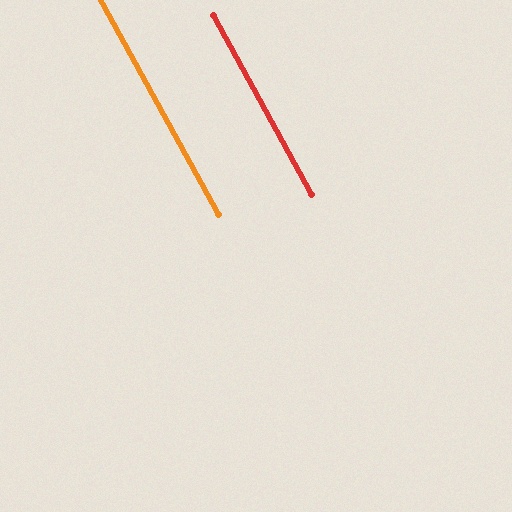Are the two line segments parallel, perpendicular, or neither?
Parallel — their directions differ by only 0.1°.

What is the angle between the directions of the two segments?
Approximately 0 degrees.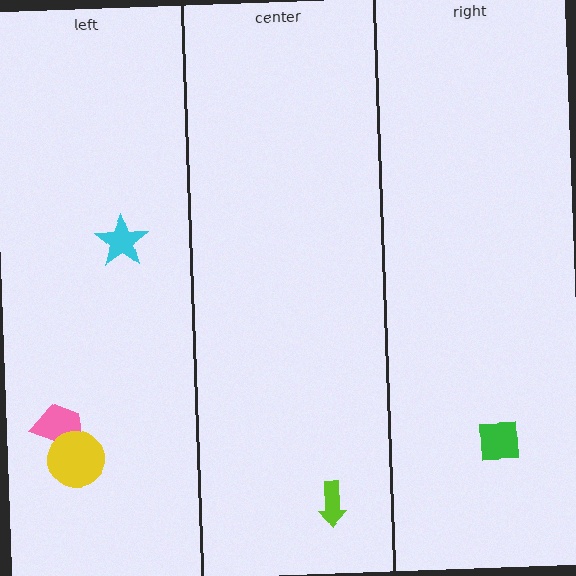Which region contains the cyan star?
The left region.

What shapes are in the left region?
The pink trapezoid, the cyan star, the yellow circle.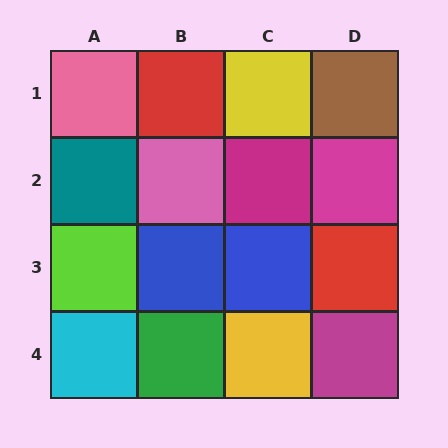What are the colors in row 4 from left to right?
Cyan, green, yellow, magenta.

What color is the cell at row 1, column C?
Yellow.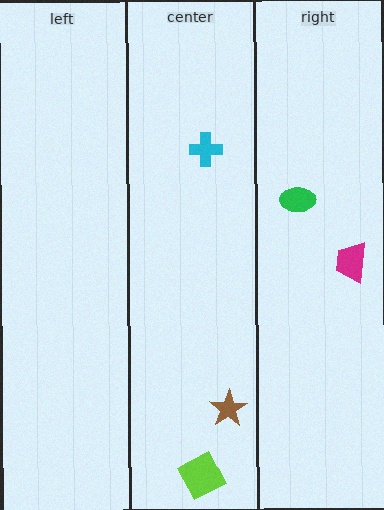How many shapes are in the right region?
2.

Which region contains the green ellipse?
The right region.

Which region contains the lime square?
The center region.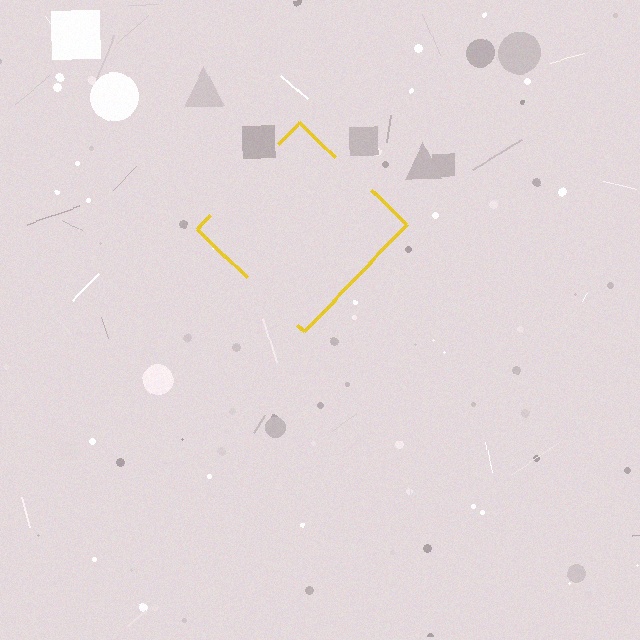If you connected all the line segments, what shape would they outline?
They would outline a diamond.